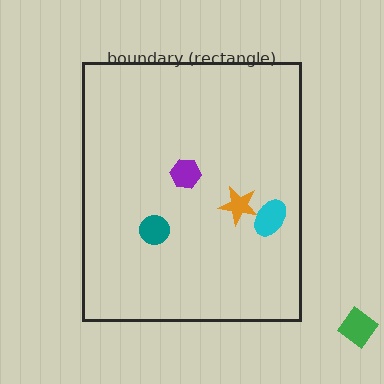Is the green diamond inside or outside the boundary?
Outside.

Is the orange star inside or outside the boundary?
Inside.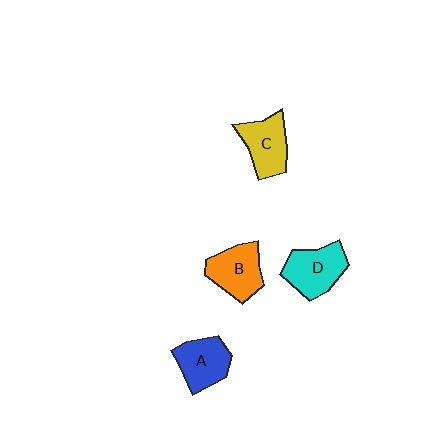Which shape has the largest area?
Shape D (cyan).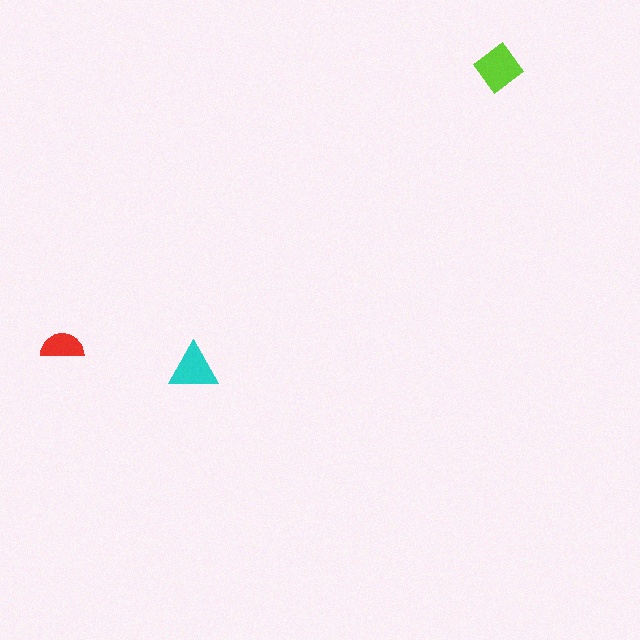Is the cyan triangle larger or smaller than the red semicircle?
Larger.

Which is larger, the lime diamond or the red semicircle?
The lime diamond.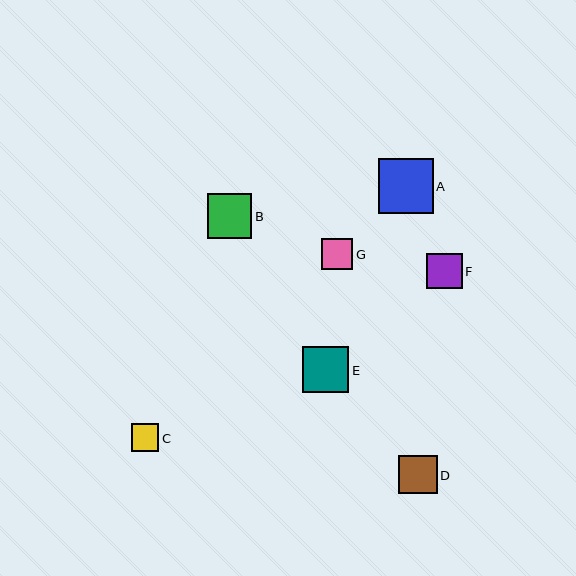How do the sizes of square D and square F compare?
Square D and square F are approximately the same size.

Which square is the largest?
Square A is the largest with a size of approximately 55 pixels.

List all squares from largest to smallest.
From largest to smallest: A, E, B, D, F, G, C.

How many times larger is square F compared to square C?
Square F is approximately 1.3 times the size of square C.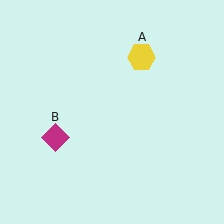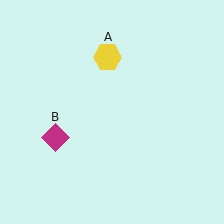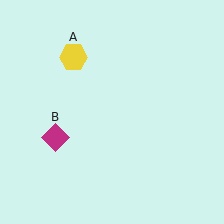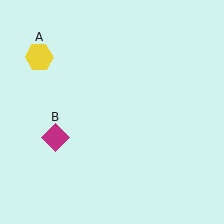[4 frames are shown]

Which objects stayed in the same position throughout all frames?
Magenta diamond (object B) remained stationary.